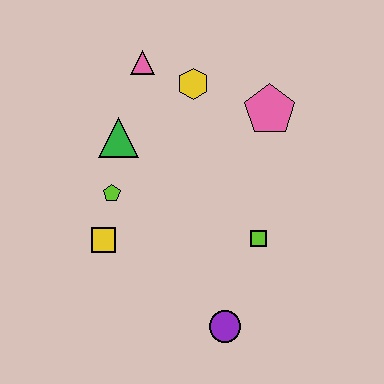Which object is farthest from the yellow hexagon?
The purple circle is farthest from the yellow hexagon.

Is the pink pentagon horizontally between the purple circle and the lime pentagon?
No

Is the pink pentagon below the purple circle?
No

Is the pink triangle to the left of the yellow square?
No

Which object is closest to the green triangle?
The lime pentagon is closest to the green triangle.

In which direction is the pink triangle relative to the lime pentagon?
The pink triangle is above the lime pentagon.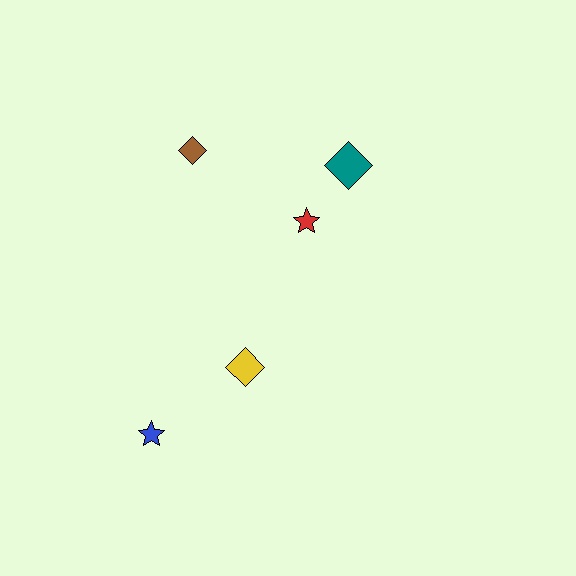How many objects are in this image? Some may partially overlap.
There are 5 objects.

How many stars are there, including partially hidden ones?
There are 2 stars.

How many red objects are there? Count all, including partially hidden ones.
There is 1 red object.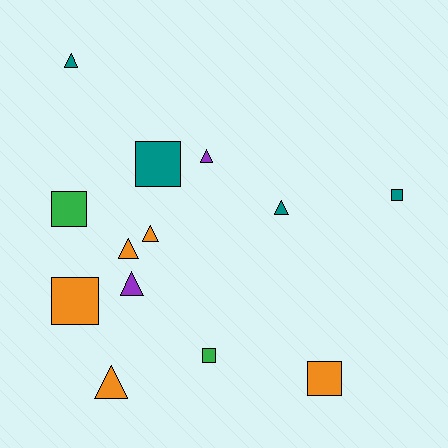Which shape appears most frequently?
Triangle, with 7 objects.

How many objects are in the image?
There are 13 objects.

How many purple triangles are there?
There are 2 purple triangles.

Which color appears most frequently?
Orange, with 5 objects.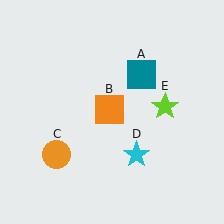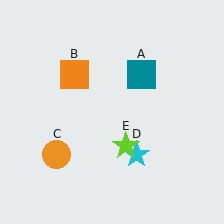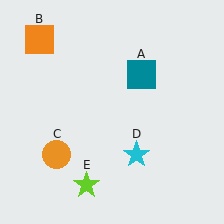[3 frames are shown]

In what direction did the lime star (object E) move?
The lime star (object E) moved down and to the left.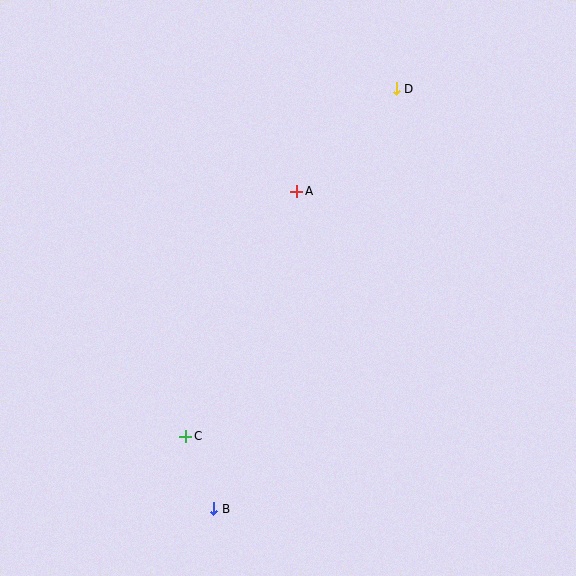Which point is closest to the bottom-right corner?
Point B is closest to the bottom-right corner.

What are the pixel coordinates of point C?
Point C is at (186, 436).